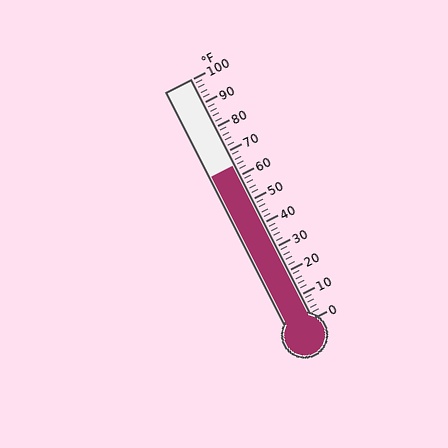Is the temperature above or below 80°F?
The temperature is below 80°F.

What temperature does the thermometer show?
The thermometer shows approximately 64°F.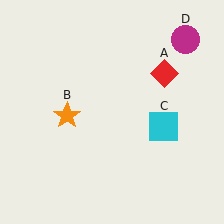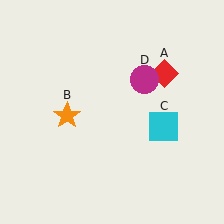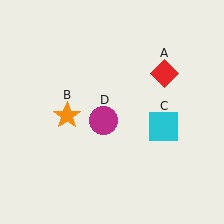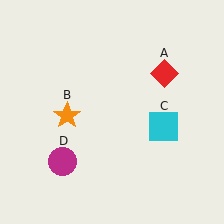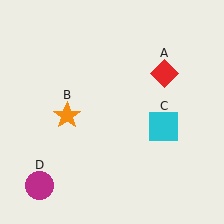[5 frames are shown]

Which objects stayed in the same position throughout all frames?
Red diamond (object A) and orange star (object B) and cyan square (object C) remained stationary.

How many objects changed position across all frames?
1 object changed position: magenta circle (object D).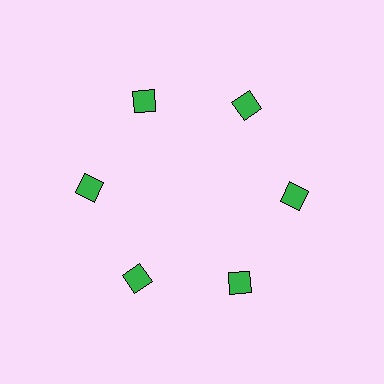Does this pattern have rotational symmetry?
Yes, this pattern has 6-fold rotational symmetry. It looks the same after rotating 60 degrees around the center.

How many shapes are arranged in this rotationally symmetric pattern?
There are 6 shapes, arranged in 6 groups of 1.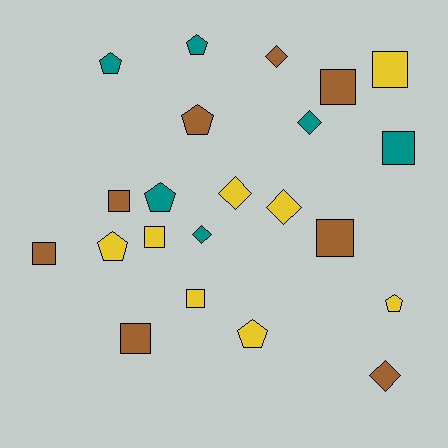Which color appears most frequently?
Brown, with 8 objects.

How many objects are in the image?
There are 22 objects.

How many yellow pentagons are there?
There are 3 yellow pentagons.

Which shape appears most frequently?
Square, with 9 objects.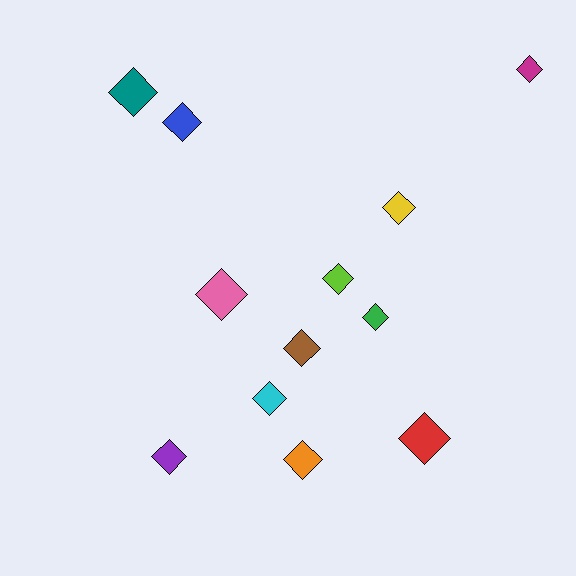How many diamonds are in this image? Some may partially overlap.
There are 12 diamonds.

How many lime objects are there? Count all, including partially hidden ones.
There is 1 lime object.